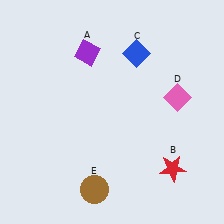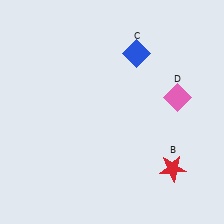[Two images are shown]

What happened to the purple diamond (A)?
The purple diamond (A) was removed in Image 2. It was in the top-left area of Image 1.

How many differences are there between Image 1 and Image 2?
There are 2 differences between the two images.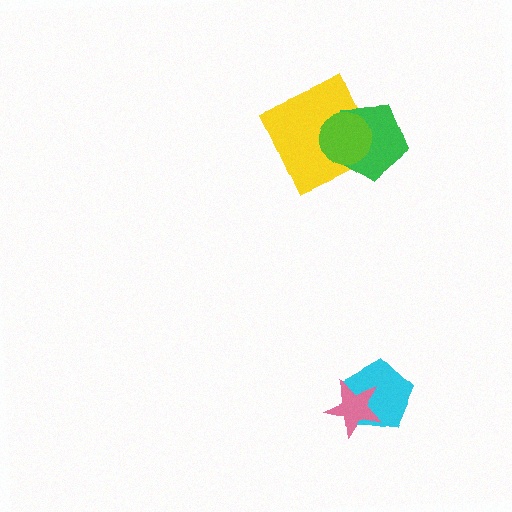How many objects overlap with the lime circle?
2 objects overlap with the lime circle.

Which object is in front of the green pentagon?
The lime circle is in front of the green pentagon.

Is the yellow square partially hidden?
Yes, it is partially covered by another shape.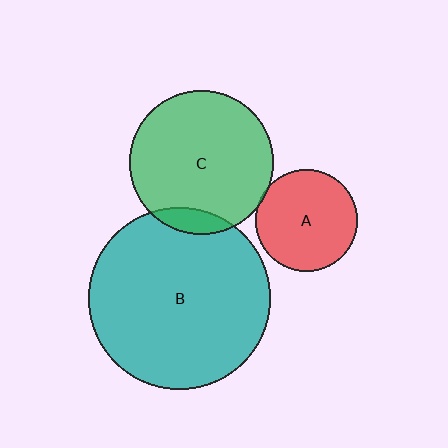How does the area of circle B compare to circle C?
Approximately 1.6 times.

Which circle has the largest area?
Circle B (teal).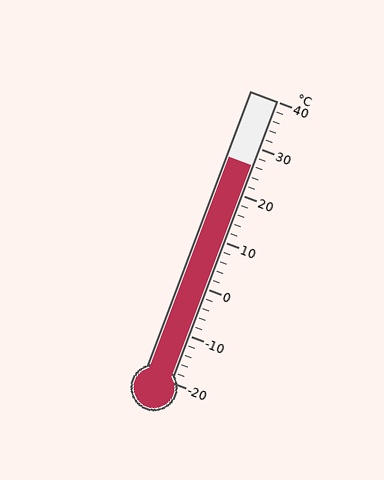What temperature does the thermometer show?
The thermometer shows approximately 26°C.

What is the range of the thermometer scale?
The thermometer scale ranges from -20°C to 40°C.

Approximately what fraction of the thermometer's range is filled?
The thermometer is filled to approximately 75% of its range.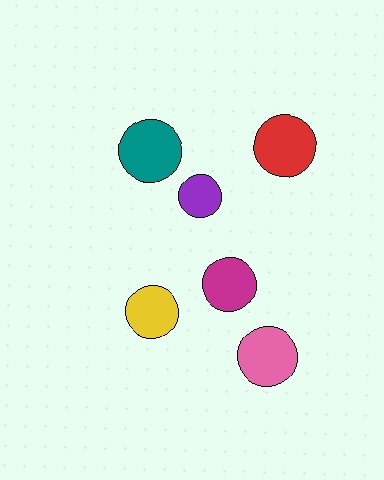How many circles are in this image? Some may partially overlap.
There are 6 circles.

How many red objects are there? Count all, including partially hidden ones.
There is 1 red object.